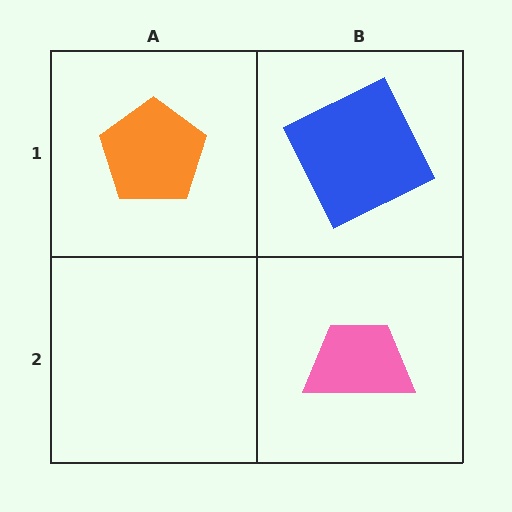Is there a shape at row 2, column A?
No, that cell is empty.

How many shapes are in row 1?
2 shapes.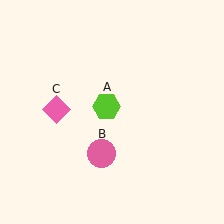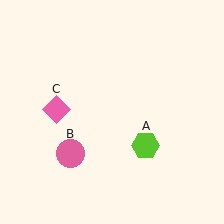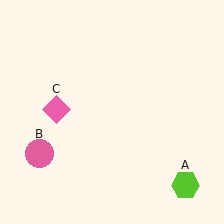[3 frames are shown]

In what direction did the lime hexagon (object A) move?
The lime hexagon (object A) moved down and to the right.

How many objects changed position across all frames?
2 objects changed position: lime hexagon (object A), pink circle (object B).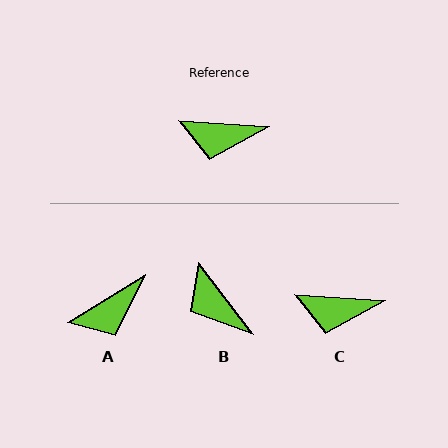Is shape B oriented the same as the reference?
No, it is off by about 49 degrees.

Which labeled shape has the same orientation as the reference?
C.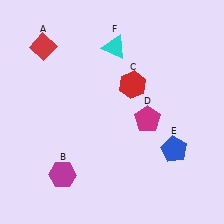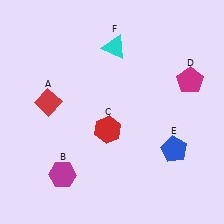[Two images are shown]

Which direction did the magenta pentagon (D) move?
The magenta pentagon (D) moved right.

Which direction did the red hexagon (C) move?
The red hexagon (C) moved down.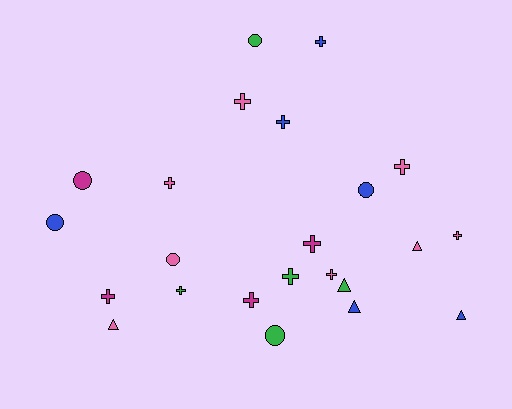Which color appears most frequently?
Pink, with 8 objects.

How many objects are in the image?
There are 23 objects.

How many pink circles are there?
There is 1 pink circle.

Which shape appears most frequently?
Cross, with 12 objects.